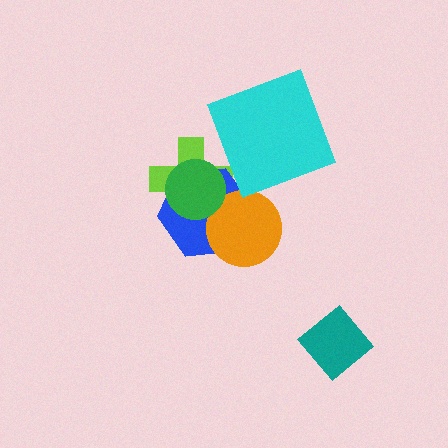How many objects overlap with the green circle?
2 objects overlap with the green circle.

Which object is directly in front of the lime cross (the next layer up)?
The blue hexagon is directly in front of the lime cross.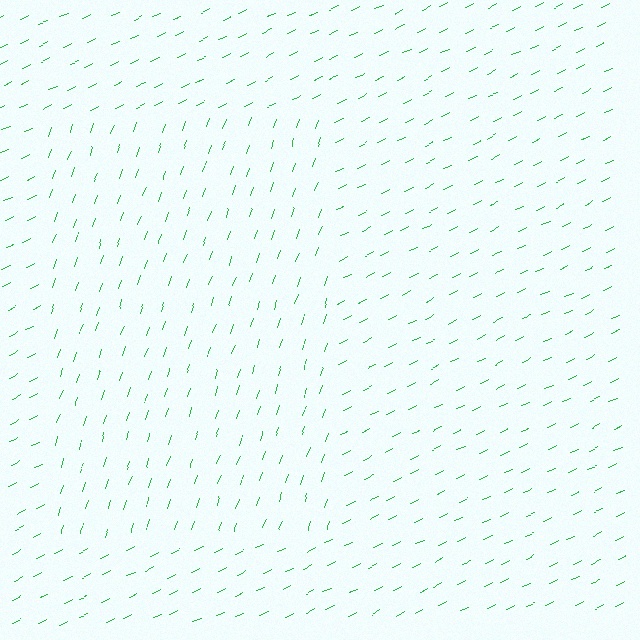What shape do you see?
I see a rectangle.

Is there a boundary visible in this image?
Yes, there is a texture boundary formed by a change in line orientation.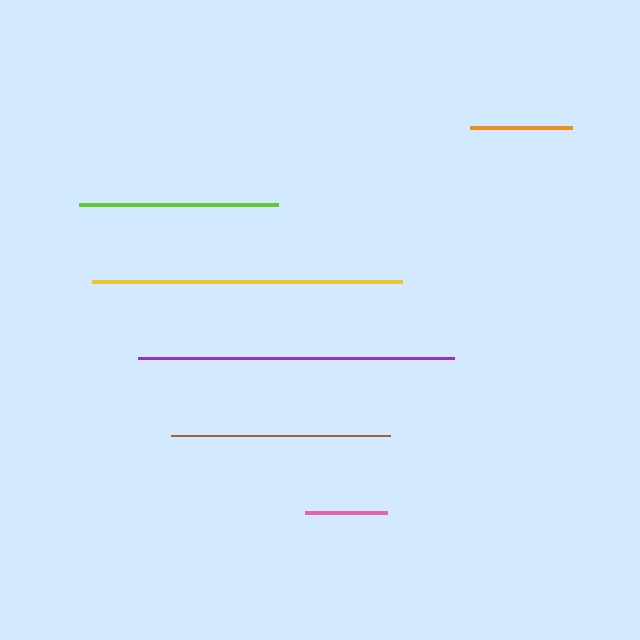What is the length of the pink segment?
The pink segment is approximately 83 pixels long.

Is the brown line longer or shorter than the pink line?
The brown line is longer than the pink line.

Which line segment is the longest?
The purple line is the longest at approximately 316 pixels.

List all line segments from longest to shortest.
From longest to shortest: purple, yellow, brown, lime, orange, pink.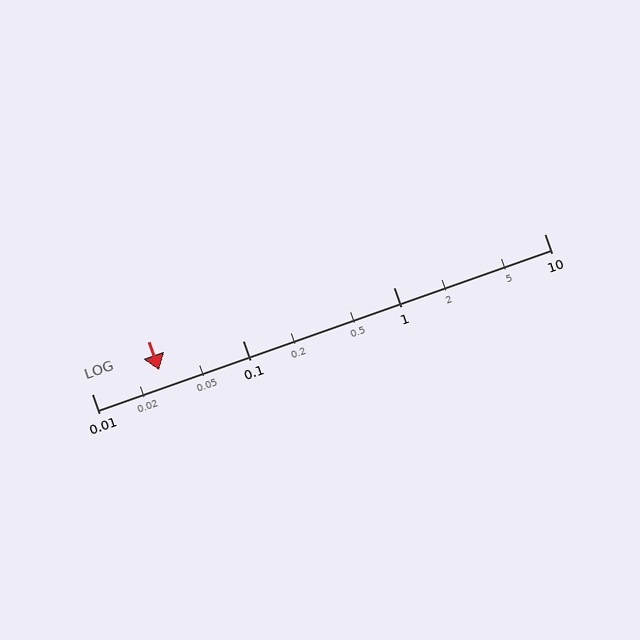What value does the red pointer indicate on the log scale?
The pointer indicates approximately 0.028.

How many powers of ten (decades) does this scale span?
The scale spans 3 decades, from 0.01 to 10.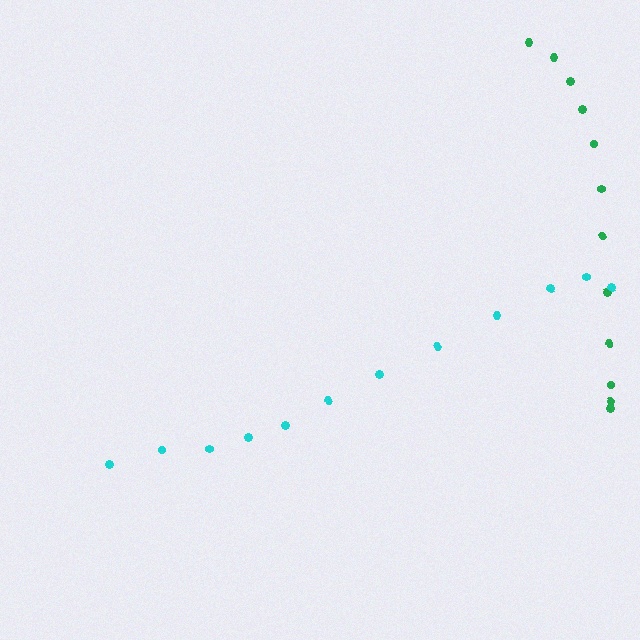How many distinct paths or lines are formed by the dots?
There are 2 distinct paths.